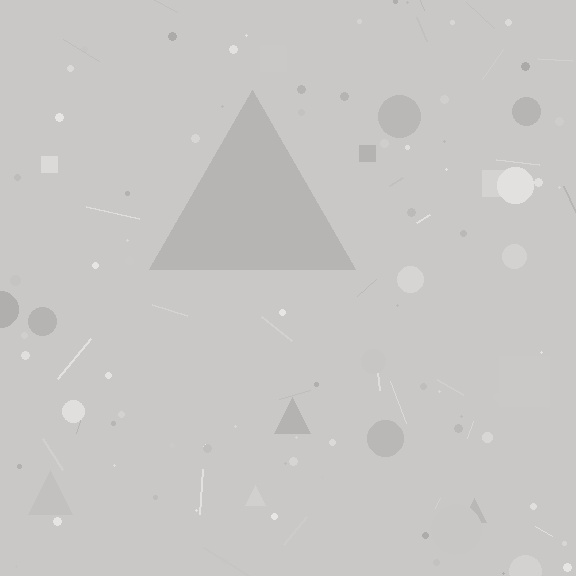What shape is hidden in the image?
A triangle is hidden in the image.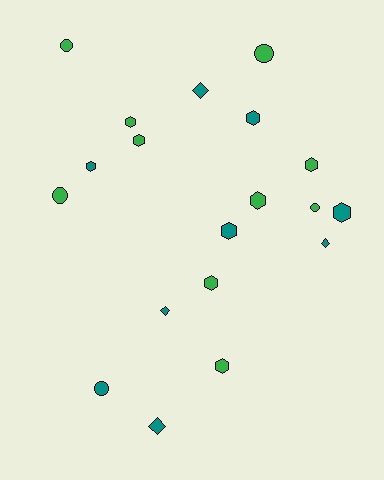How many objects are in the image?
There are 19 objects.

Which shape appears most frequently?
Hexagon, with 10 objects.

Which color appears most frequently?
Green, with 10 objects.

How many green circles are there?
There are 4 green circles.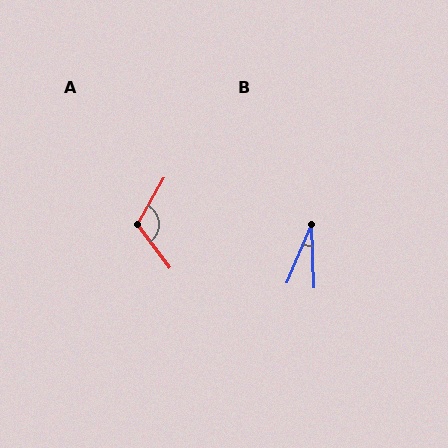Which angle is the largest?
A, at approximately 114 degrees.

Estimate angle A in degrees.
Approximately 114 degrees.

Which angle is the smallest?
B, at approximately 25 degrees.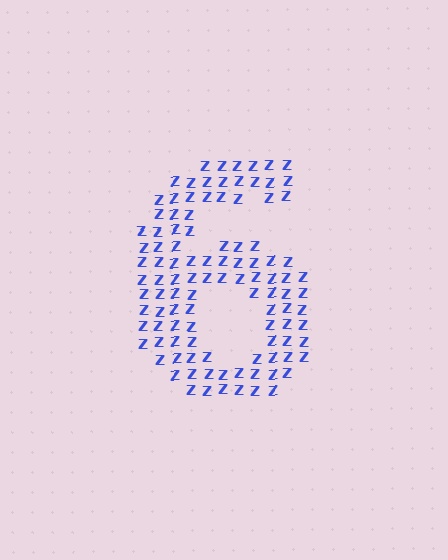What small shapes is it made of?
It is made of small letter Z's.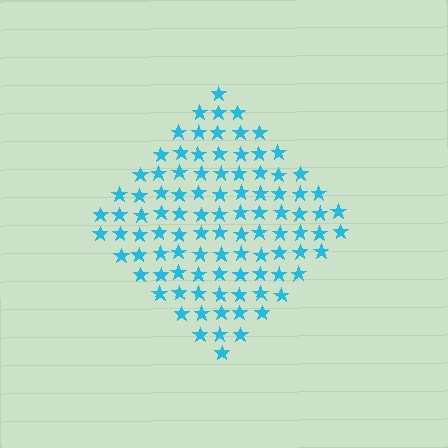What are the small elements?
The small elements are stars.